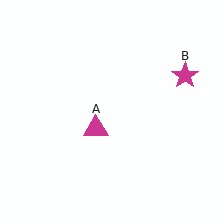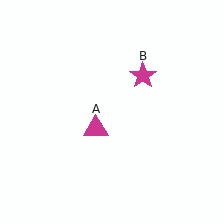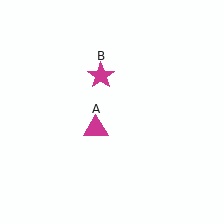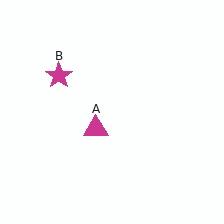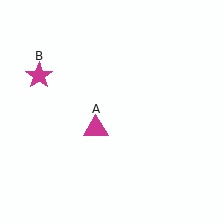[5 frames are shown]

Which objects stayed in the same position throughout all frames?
Magenta triangle (object A) remained stationary.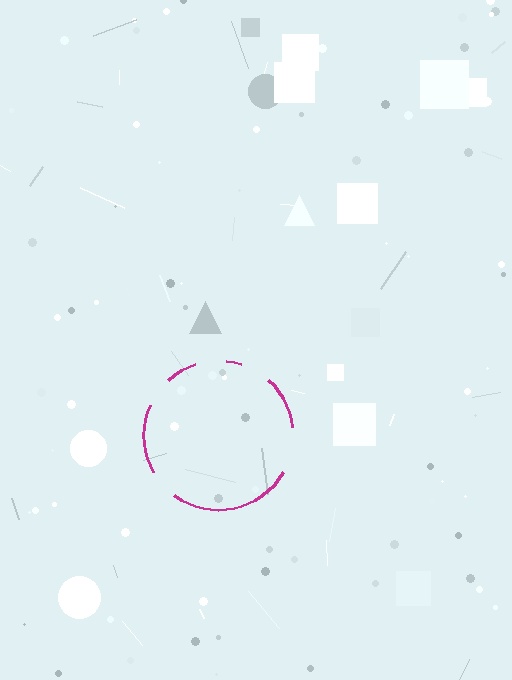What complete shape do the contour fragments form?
The contour fragments form a circle.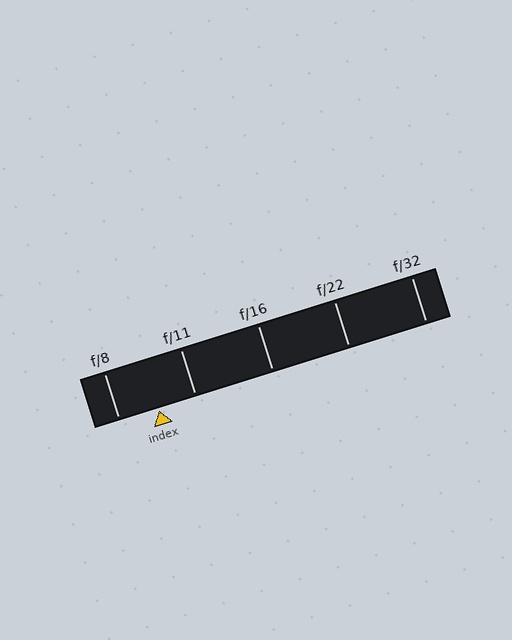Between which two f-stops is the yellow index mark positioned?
The index mark is between f/8 and f/11.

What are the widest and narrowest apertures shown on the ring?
The widest aperture shown is f/8 and the narrowest is f/32.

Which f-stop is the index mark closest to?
The index mark is closest to f/11.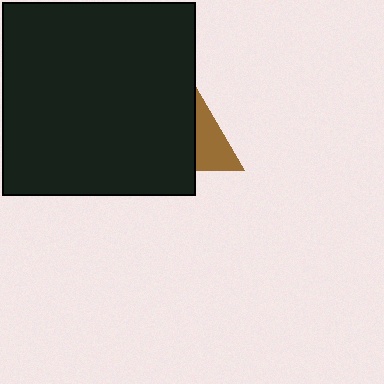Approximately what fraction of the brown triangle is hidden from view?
Roughly 61% of the brown triangle is hidden behind the black square.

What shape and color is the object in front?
The object in front is a black square.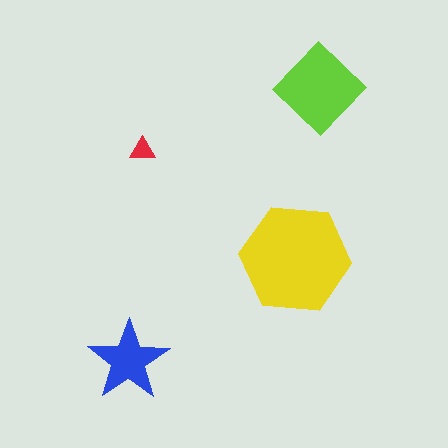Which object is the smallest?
The red triangle.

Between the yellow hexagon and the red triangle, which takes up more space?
The yellow hexagon.